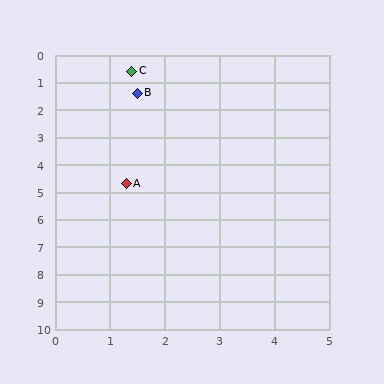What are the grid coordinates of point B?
Point B is at approximately (1.5, 1.4).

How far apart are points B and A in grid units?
Points B and A are about 3.3 grid units apart.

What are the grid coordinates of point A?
Point A is at approximately (1.3, 4.7).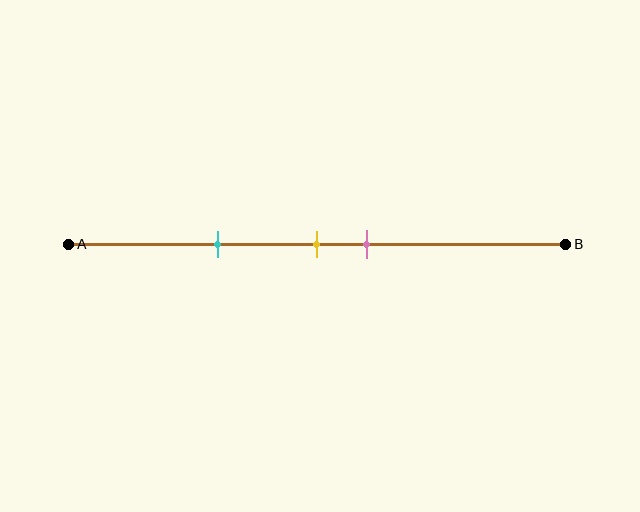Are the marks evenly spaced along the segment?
No, the marks are not evenly spaced.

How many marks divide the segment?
There are 3 marks dividing the segment.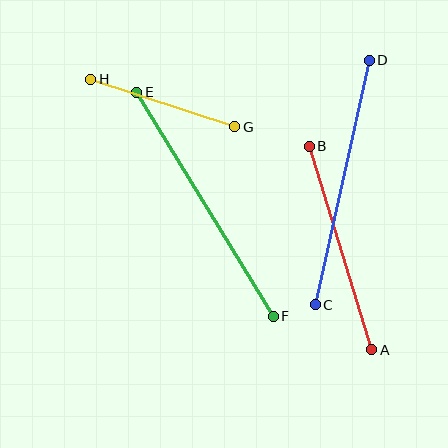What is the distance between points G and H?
The distance is approximately 152 pixels.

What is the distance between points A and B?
The distance is approximately 213 pixels.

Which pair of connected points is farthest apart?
Points E and F are farthest apart.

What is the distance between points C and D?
The distance is approximately 251 pixels.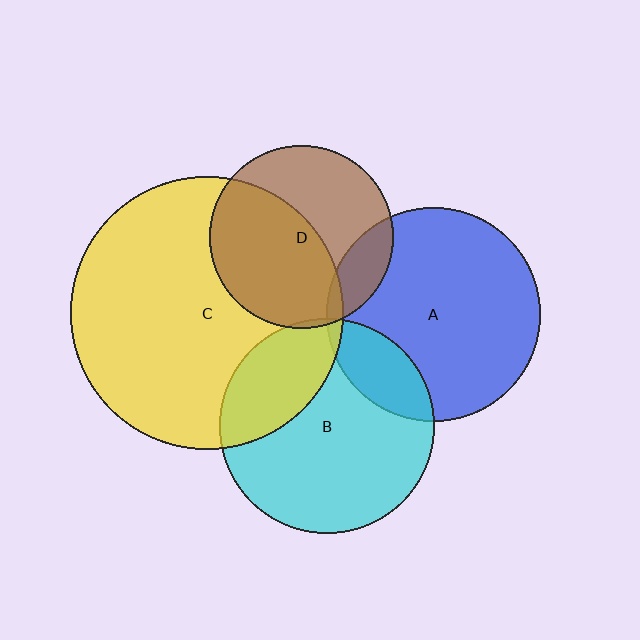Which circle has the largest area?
Circle C (yellow).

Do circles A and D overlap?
Yes.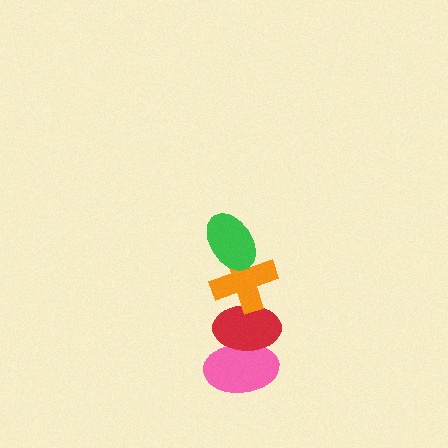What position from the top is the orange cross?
The orange cross is 2nd from the top.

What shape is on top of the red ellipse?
The orange cross is on top of the red ellipse.